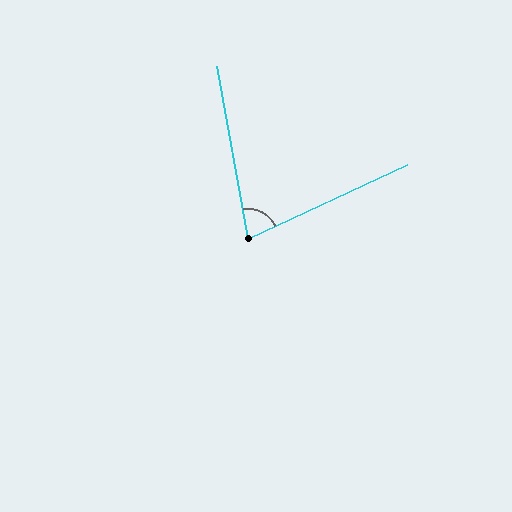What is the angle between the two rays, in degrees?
Approximately 75 degrees.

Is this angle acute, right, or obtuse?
It is acute.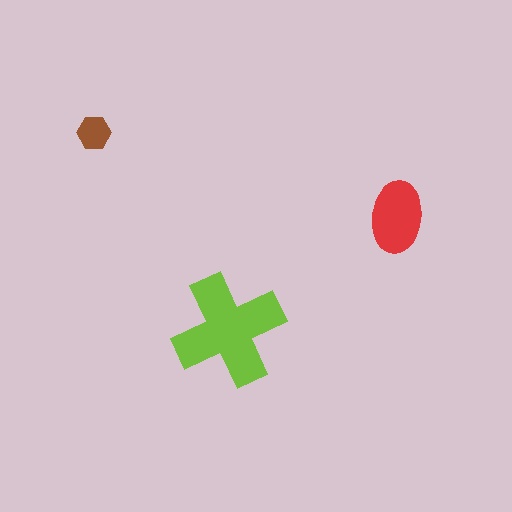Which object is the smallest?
The brown hexagon.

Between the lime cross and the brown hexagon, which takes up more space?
The lime cross.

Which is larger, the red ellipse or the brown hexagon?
The red ellipse.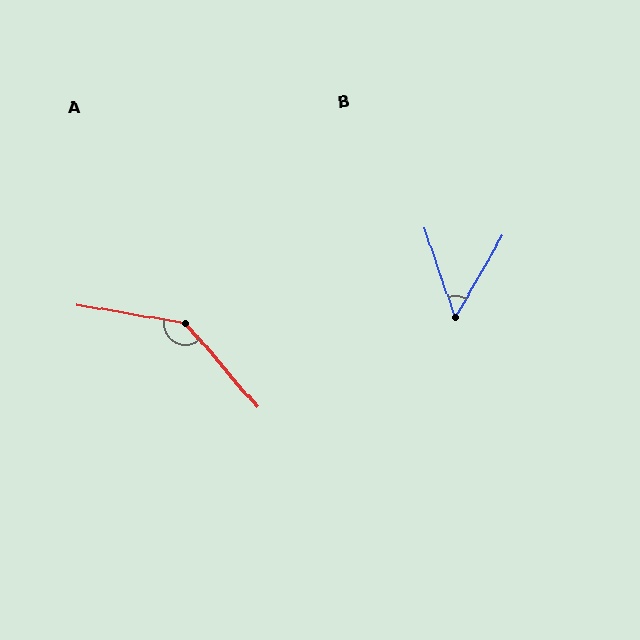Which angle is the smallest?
B, at approximately 49 degrees.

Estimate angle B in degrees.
Approximately 49 degrees.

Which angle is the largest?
A, at approximately 140 degrees.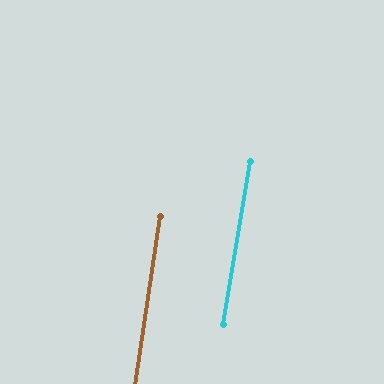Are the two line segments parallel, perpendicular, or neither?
Parallel — their directions differ by only 0.9°.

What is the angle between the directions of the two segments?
Approximately 1 degree.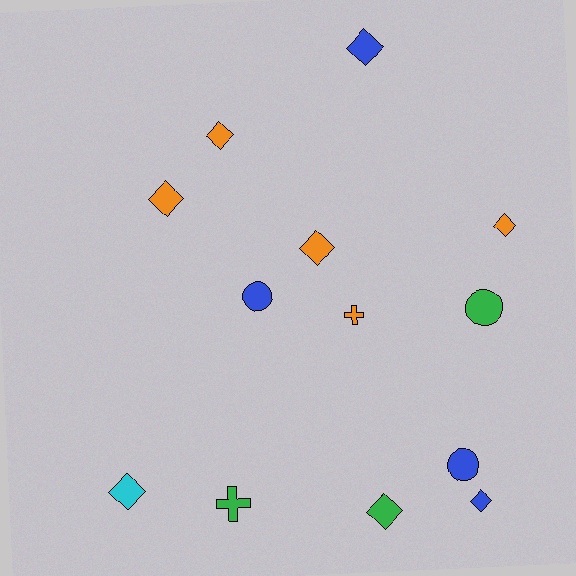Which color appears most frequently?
Orange, with 5 objects.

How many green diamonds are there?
There is 1 green diamond.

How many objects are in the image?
There are 13 objects.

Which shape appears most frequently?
Diamond, with 8 objects.